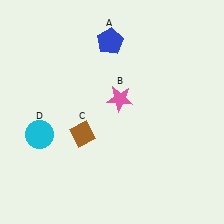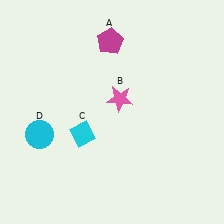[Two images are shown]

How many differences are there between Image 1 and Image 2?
There are 2 differences between the two images.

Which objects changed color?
A changed from blue to magenta. C changed from brown to cyan.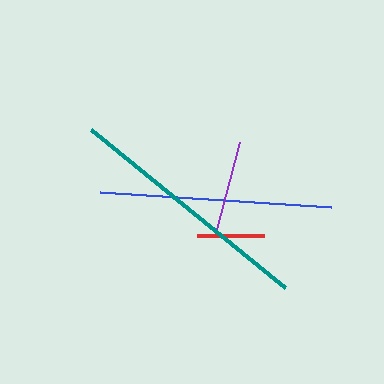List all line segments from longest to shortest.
From longest to shortest: teal, blue, purple, red.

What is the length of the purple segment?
The purple segment is approximately 94 pixels long.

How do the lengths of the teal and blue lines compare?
The teal and blue lines are approximately the same length.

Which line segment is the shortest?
The red line is the shortest at approximately 67 pixels.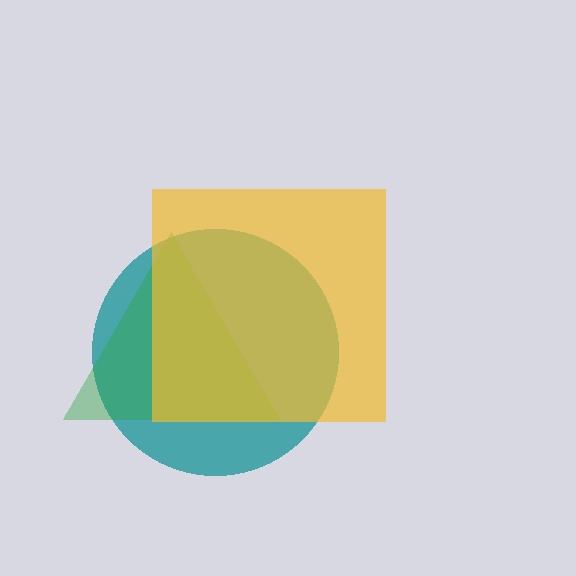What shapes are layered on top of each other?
The layered shapes are: a teal circle, a green triangle, a yellow square.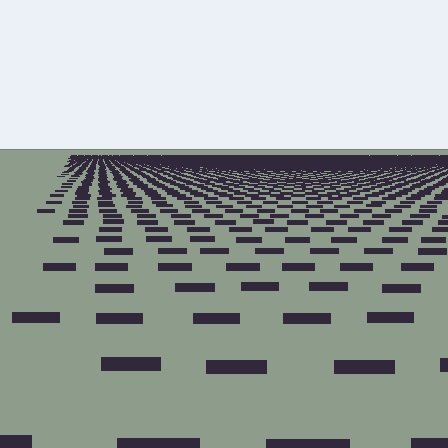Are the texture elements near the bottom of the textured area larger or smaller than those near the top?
Larger. Near the bottom, elements are closer to the viewer and appear at a bigger on-screen size.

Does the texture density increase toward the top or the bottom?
Density increases toward the top.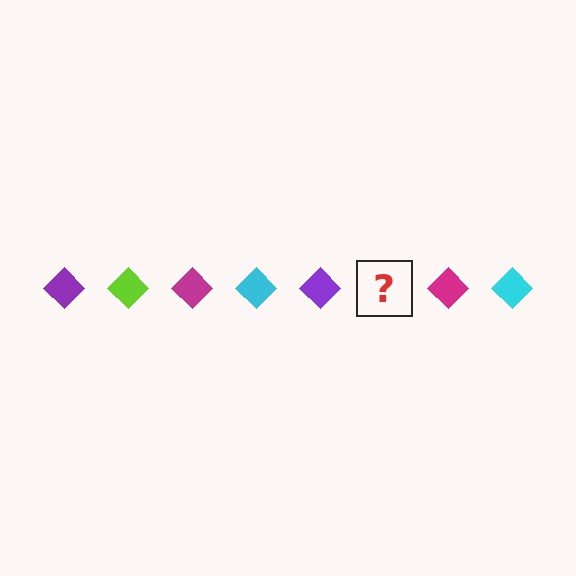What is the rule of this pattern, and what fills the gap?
The rule is that the pattern cycles through purple, lime, magenta, cyan diamonds. The gap should be filled with a lime diamond.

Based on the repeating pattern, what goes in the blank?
The blank should be a lime diamond.